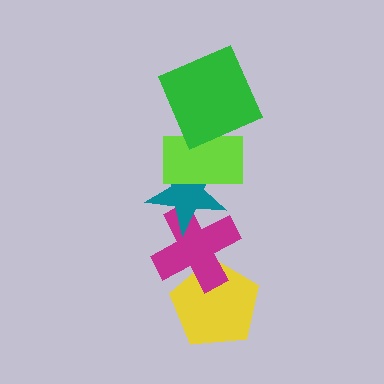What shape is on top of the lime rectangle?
The green square is on top of the lime rectangle.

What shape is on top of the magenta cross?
The teal star is on top of the magenta cross.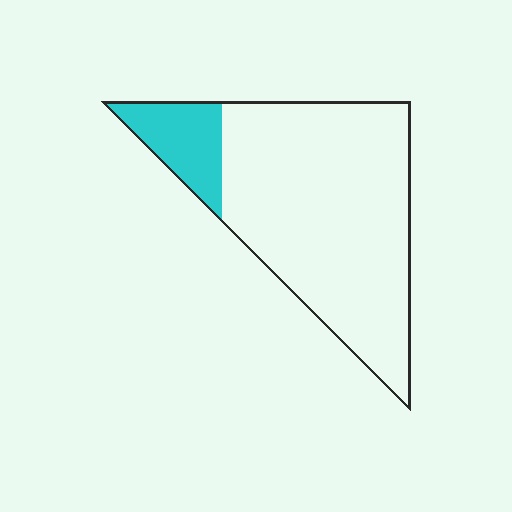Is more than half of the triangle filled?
No.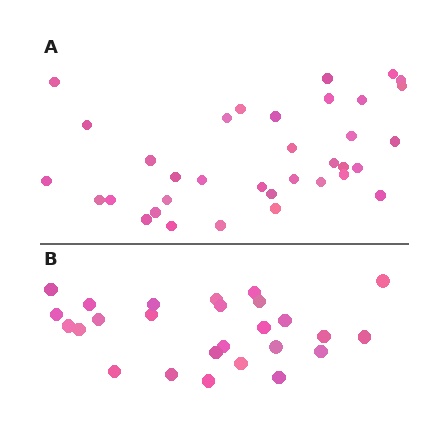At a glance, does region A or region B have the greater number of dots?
Region A (the top region) has more dots.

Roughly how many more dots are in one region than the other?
Region A has roughly 8 or so more dots than region B.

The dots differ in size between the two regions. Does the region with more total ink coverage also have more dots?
No. Region B has more total ink coverage because its dots are larger, but region A actually contains more individual dots. Total area can be misleading — the number of items is what matters here.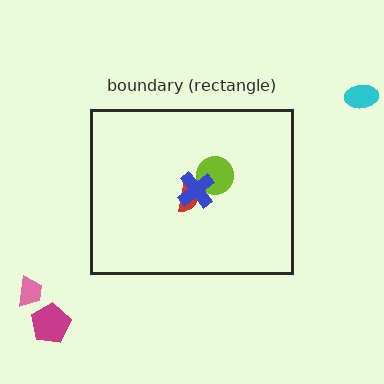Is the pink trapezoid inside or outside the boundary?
Outside.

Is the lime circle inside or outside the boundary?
Inside.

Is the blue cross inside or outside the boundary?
Inside.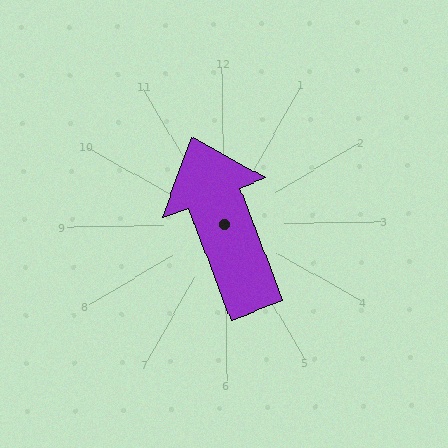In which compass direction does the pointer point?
North.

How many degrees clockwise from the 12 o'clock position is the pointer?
Approximately 340 degrees.